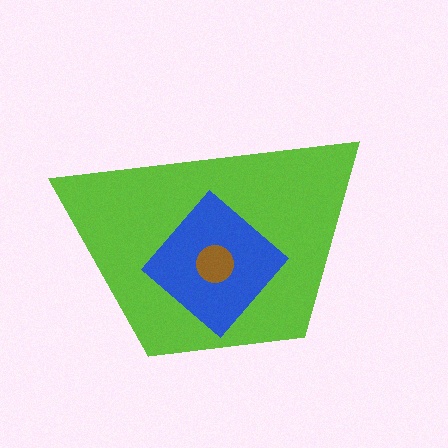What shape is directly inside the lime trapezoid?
The blue diamond.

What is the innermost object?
The brown circle.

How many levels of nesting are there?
3.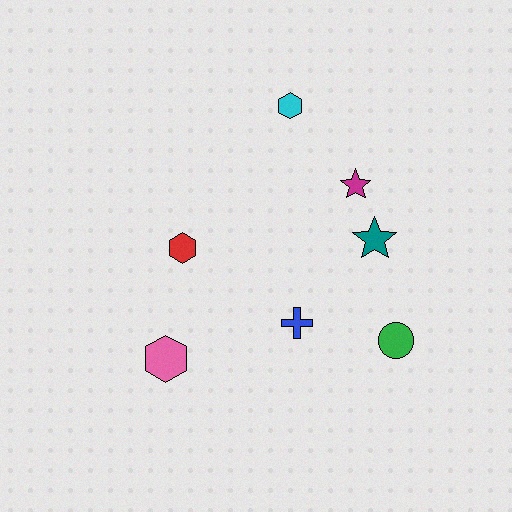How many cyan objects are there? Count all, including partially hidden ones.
There is 1 cyan object.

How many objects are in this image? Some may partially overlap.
There are 7 objects.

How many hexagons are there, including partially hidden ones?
There are 3 hexagons.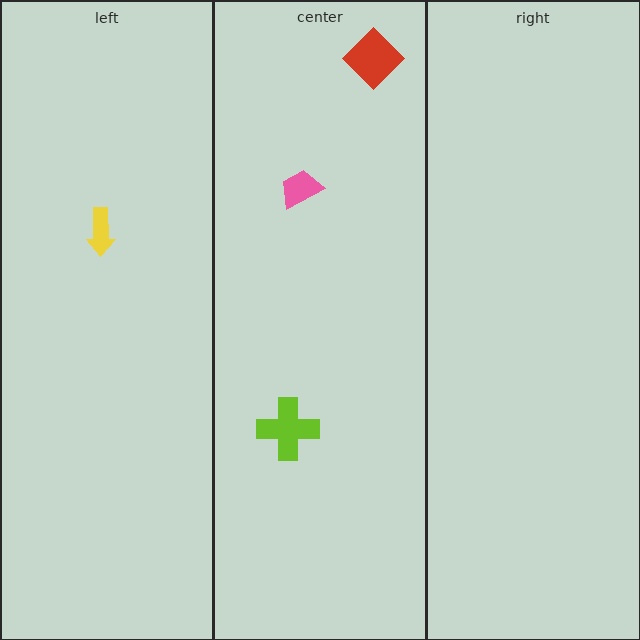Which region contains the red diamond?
The center region.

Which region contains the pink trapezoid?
The center region.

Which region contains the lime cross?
The center region.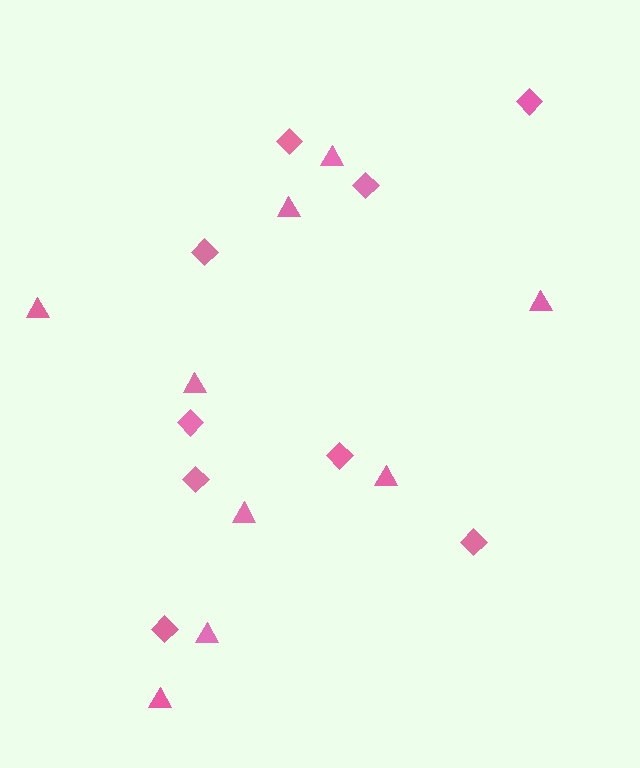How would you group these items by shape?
There are 2 groups: one group of diamonds (9) and one group of triangles (9).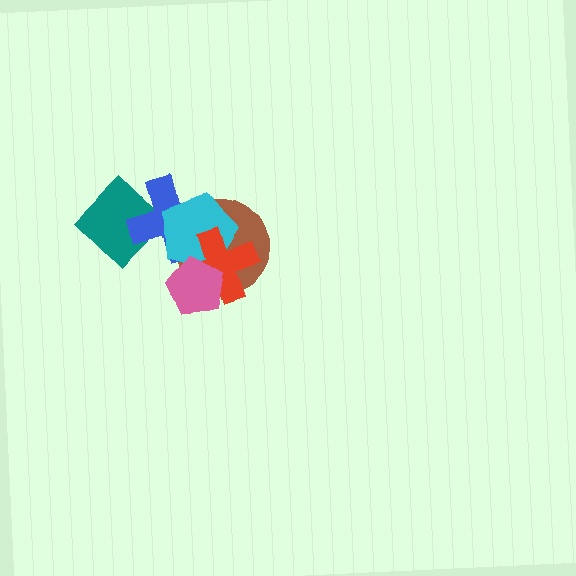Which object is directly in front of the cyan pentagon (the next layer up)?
The red cross is directly in front of the cyan pentagon.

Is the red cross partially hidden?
Yes, it is partially covered by another shape.